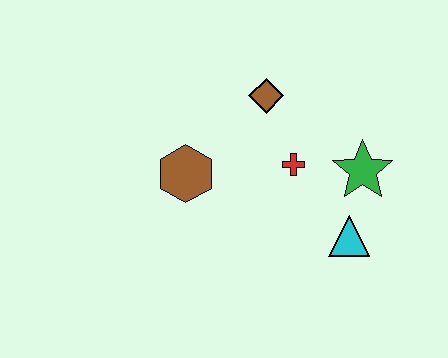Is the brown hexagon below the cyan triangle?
No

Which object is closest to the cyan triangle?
The green star is closest to the cyan triangle.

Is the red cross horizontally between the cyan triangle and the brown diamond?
Yes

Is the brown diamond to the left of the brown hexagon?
No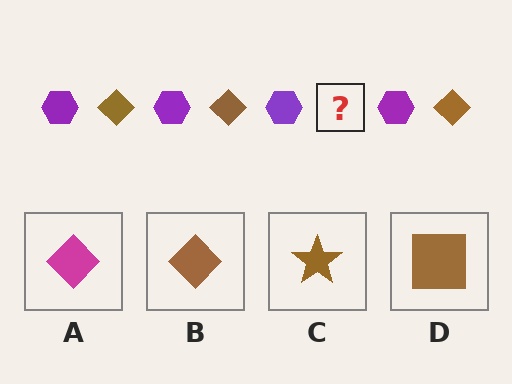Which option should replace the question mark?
Option B.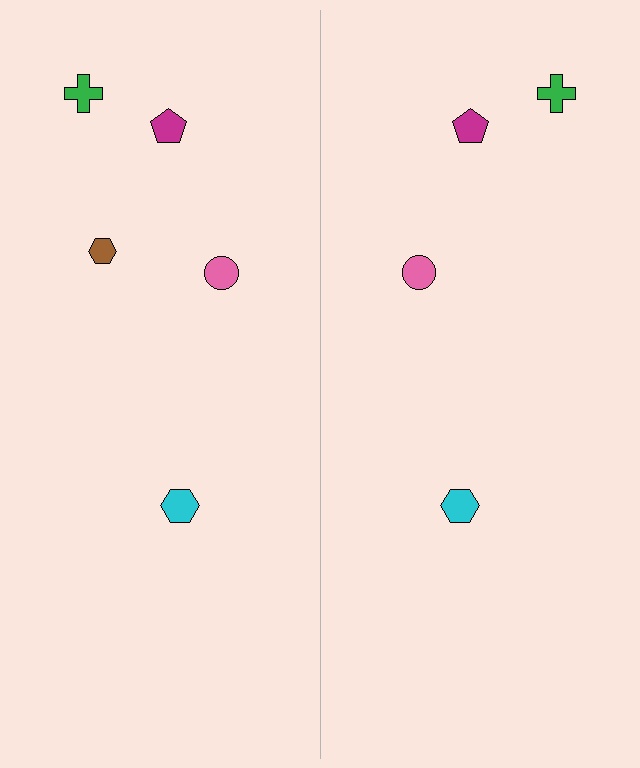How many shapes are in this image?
There are 9 shapes in this image.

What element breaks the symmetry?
A brown hexagon is missing from the right side.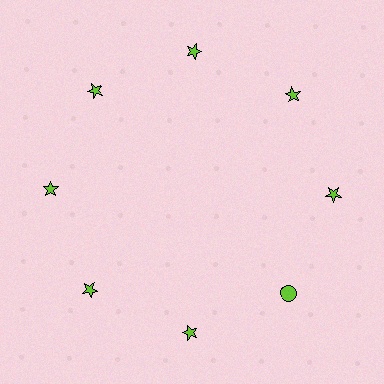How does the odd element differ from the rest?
It has a different shape: circle instead of star.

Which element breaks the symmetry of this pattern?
The lime circle at roughly the 4 o'clock position breaks the symmetry. All other shapes are lime stars.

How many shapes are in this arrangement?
There are 8 shapes arranged in a ring pattern.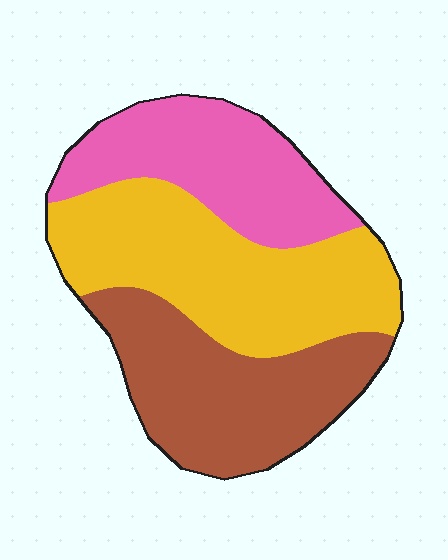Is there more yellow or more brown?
Yellow.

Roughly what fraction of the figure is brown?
Brown takes up between a quarter and a half of the figure.